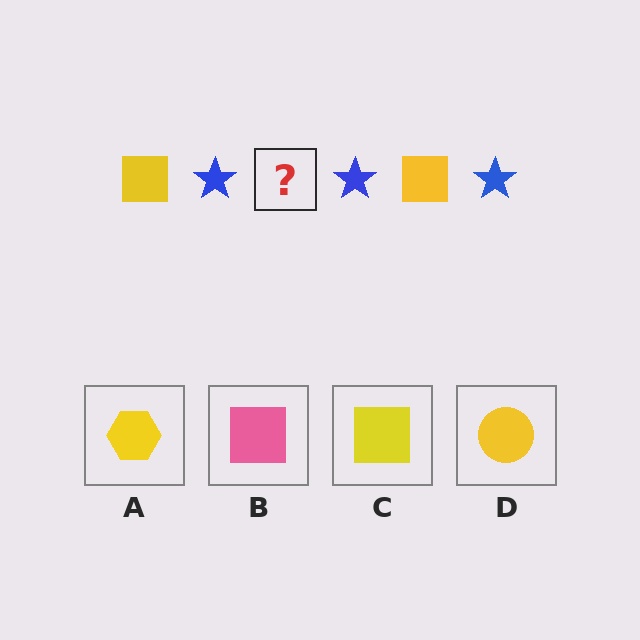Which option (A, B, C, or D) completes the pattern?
C.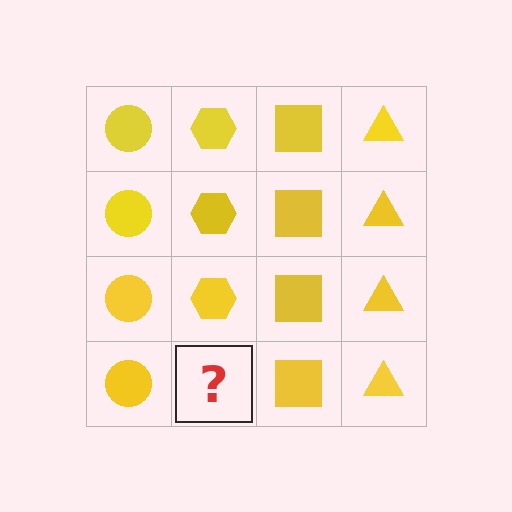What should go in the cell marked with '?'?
The missing cell should contain a yellow hexagon.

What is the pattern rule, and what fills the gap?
The rule is that each column has a consistent shape. The gap should be filled with a yellow hexagon.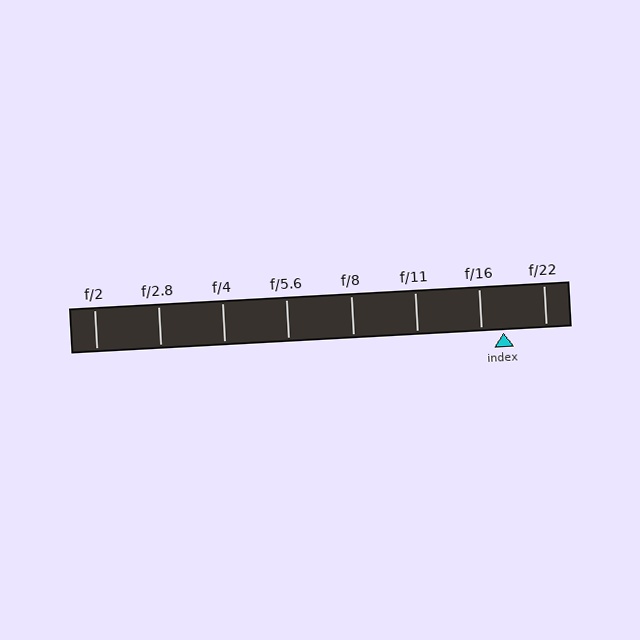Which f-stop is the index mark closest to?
The index mark is closest to f/16.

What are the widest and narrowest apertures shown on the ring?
The widest aperture shown is f/2 and the narrowest is f/22.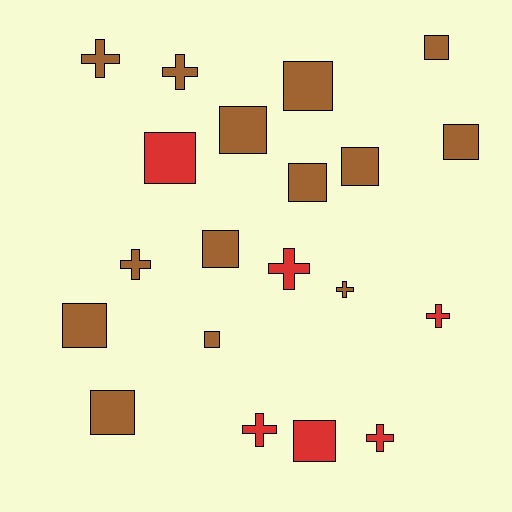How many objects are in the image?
There are 20 objects.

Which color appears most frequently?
Brown, with 14 objects.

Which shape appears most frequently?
Square, with 12 objects.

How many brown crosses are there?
There are 4 brown crosses.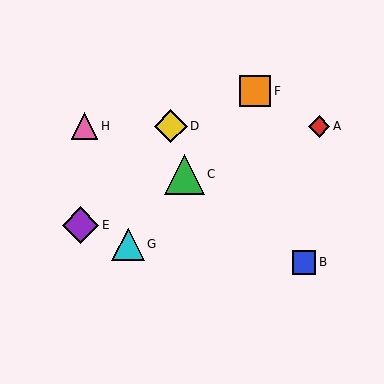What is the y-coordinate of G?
Object G is at y≈244.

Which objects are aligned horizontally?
Objects A, D, H are aligned horizontally.